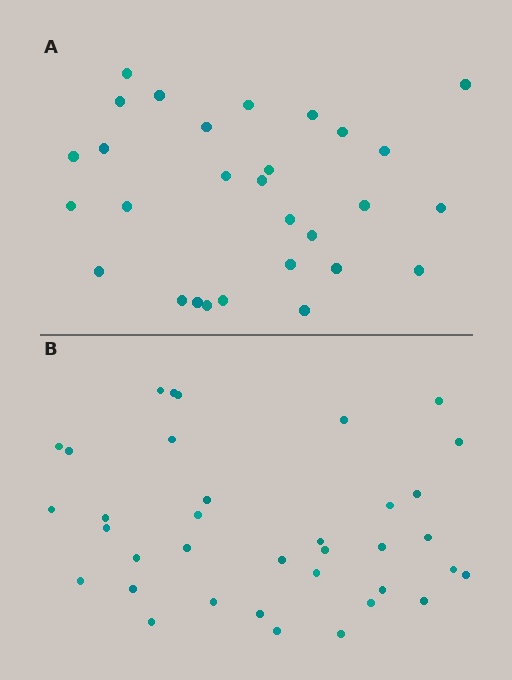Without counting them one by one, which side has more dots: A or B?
Region B (the bottom region) has more dots.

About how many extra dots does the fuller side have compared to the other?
Region B has roughly 8 or so more dots than region A.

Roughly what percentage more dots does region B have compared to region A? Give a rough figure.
About 25% more.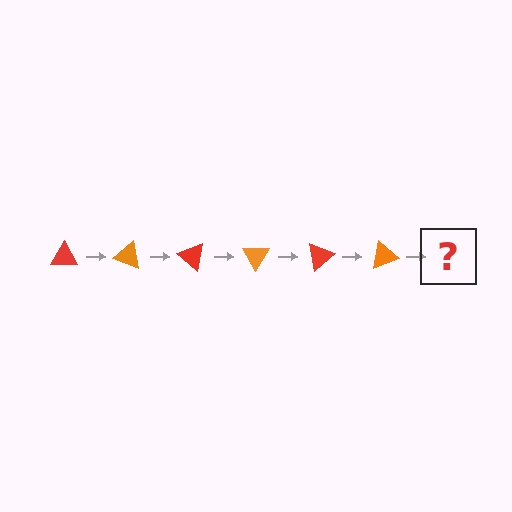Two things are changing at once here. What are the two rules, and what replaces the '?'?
The two rules are that it rotates 20 degrees each step and the color cycles through red and orange. The '?' should be a red triangle, rotated 120 degrees from the start.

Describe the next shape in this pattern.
It should be a red triangle, rotated 120 degrees from the start.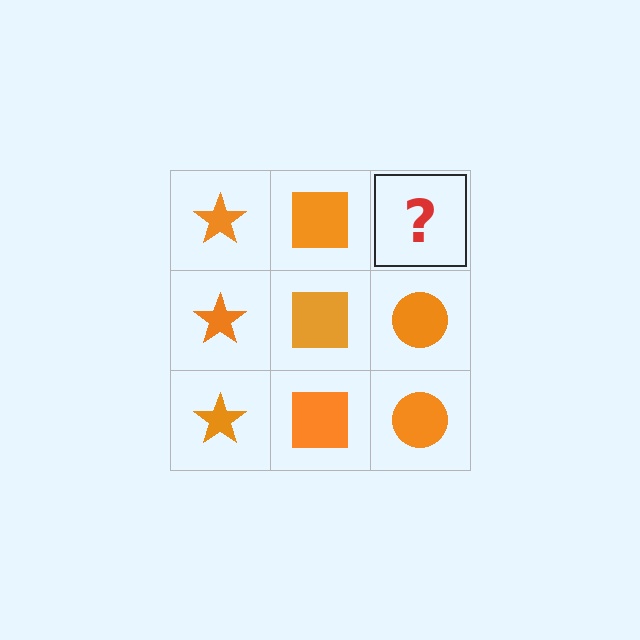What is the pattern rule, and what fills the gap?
The rule is that each column has a consistent shape. The gap should be filled with an orange circle.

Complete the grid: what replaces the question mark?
The question mark should be replaced with an orange circle.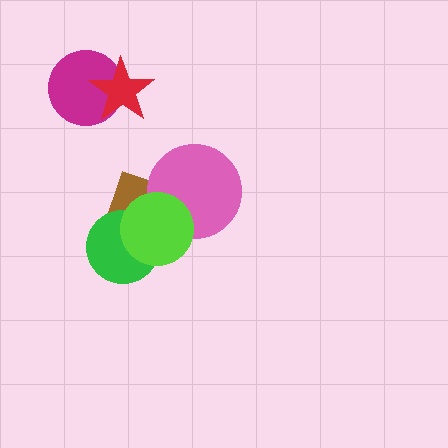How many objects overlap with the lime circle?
3 objects overlap with the lime circle.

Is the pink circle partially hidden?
Yes, it is partially covered by another shape.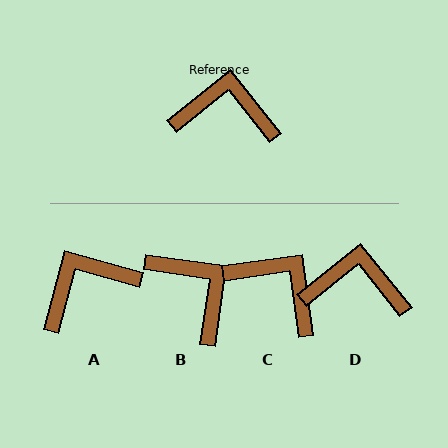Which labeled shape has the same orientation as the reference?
D.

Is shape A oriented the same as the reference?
No, it is off by about 36 degrees.